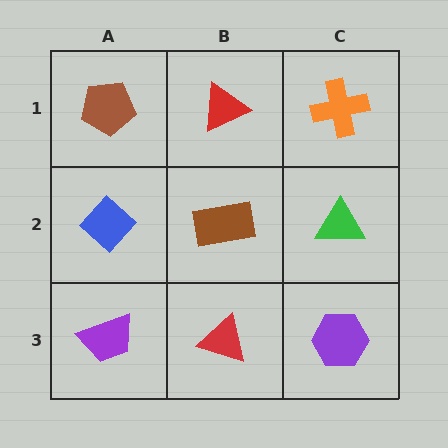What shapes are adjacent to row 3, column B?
A brown rectangle (row 2, column B), a purple trapezoid (row 3, column A), a purple hexagon (row 3, column C).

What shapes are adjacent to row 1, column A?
A blue diamond (row 2, column A), a red triangle (row 1, column B).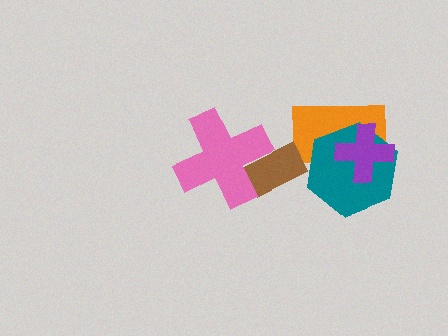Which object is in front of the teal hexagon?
The purple cross is in front of the teal hexagon.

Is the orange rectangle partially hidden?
Yes, it is partially covered by another shape.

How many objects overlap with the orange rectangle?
2 objects overlap with the orange rectangle.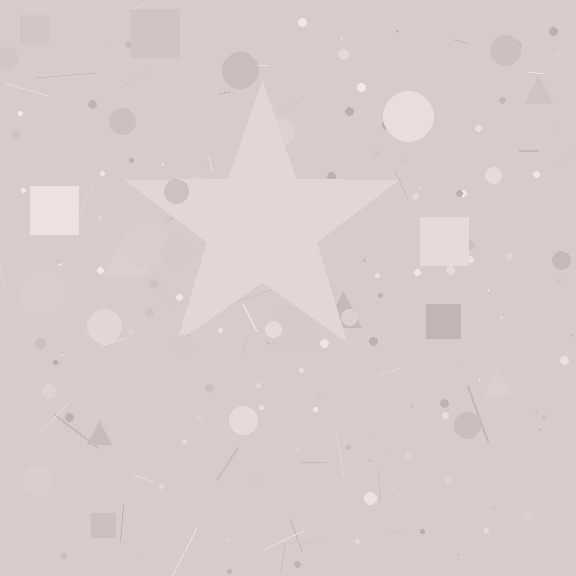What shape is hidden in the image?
A star is hidden in the image.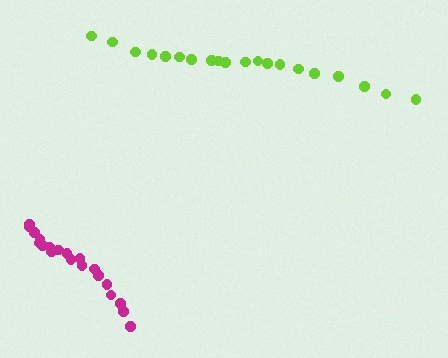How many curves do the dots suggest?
There are 2 distinct paths.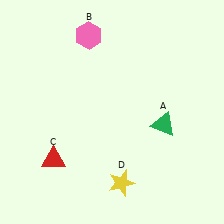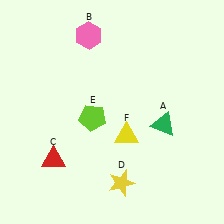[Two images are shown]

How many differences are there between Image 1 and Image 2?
There are 2 differences between the two images.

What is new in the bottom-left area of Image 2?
A lime pentagon (E) was added in the bottom-left area of Image 2.